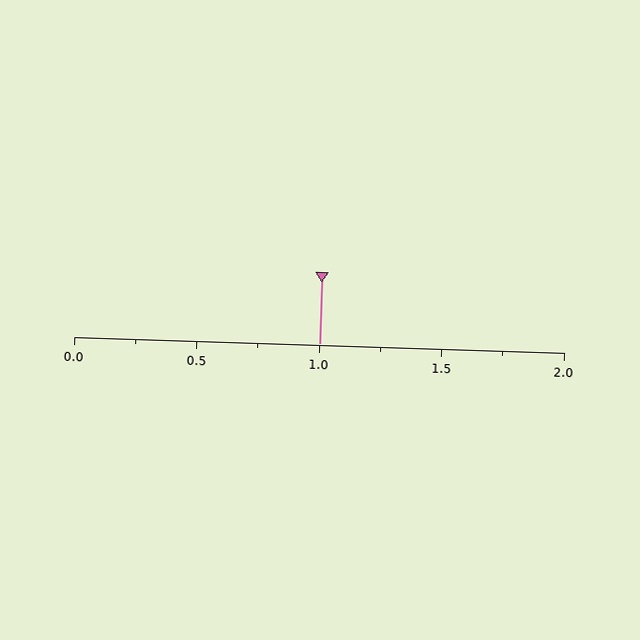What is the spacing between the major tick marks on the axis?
The major ticks are spaced 0.5 apart.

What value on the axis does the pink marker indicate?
The marker indicates approximately 1.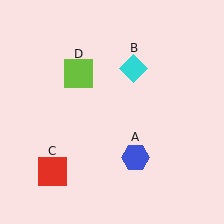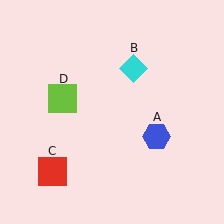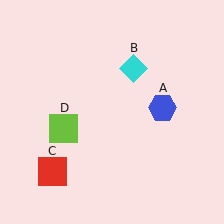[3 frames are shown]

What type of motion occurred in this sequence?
The blue hexagon (object A), lime square (object D) rotated counterclockwise around the center of the scene.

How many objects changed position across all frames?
2 objects changed position: blue hexagon (object A), lime square (object D).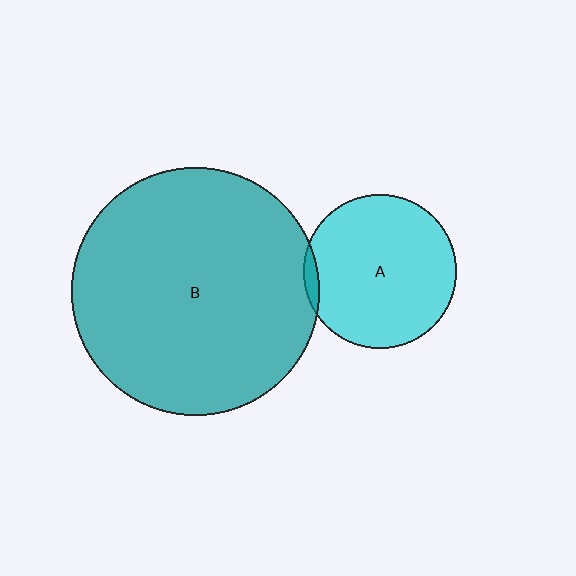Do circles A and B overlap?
Yes.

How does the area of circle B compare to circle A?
Approximately 2.6 times.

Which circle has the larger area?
Circle B (teal).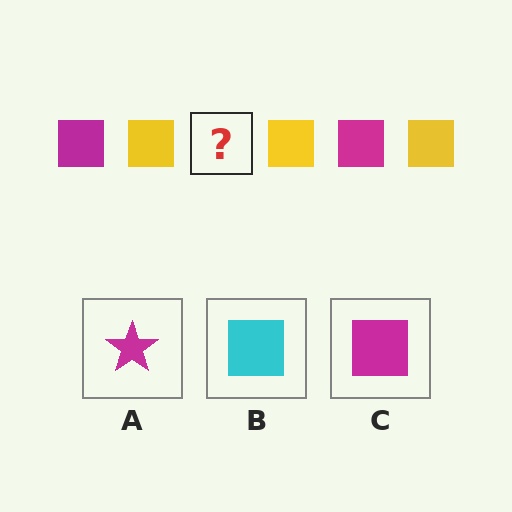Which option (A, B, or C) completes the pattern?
C.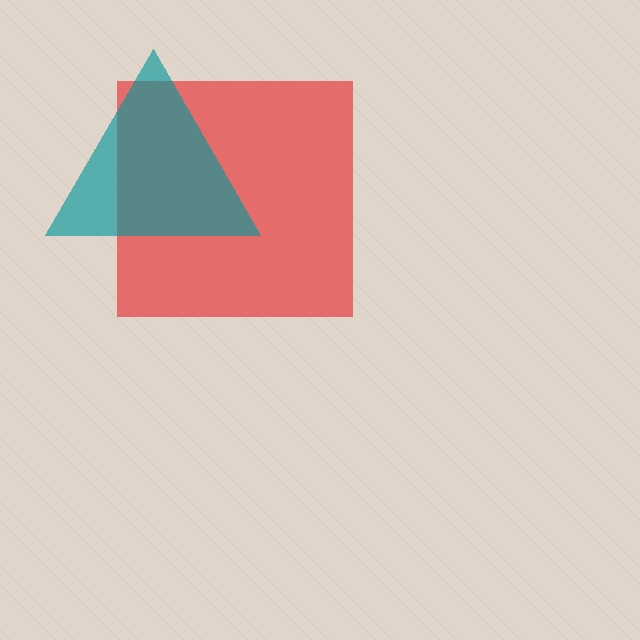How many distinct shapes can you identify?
There are 2 distinct shapes: a red square, a teal triangle.